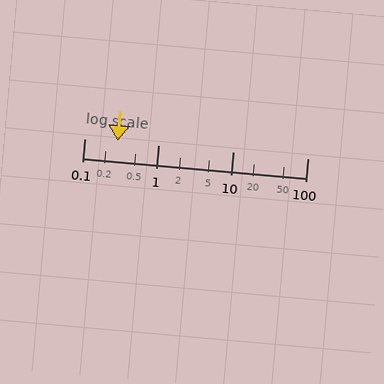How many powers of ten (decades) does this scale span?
The scale spans 3 decades, from 0.1 to 100.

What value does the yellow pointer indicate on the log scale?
The pointer indicates approximately 0.28.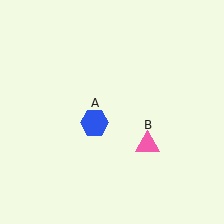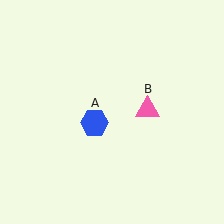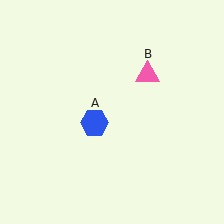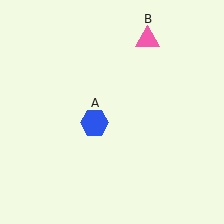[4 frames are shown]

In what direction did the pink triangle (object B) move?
The pink triangle (object B) moved up.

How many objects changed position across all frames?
1 object changed position: pink triangle (object B).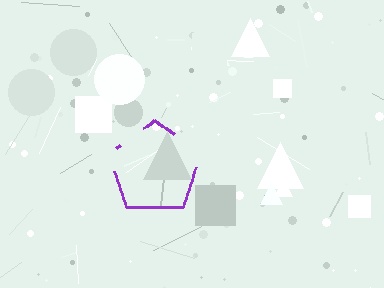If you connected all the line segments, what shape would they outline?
They would outline a pentagon.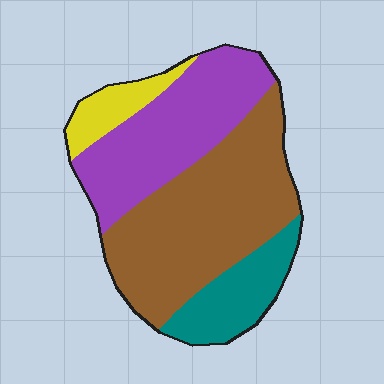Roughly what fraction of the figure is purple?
Purple covers 32% of the figure.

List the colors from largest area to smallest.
From largest to smallest: brown, purple, teal, yellow.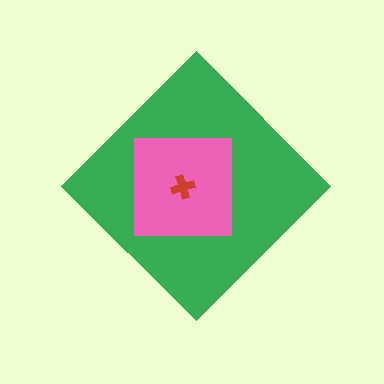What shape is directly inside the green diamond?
The pink square.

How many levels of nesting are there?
3.